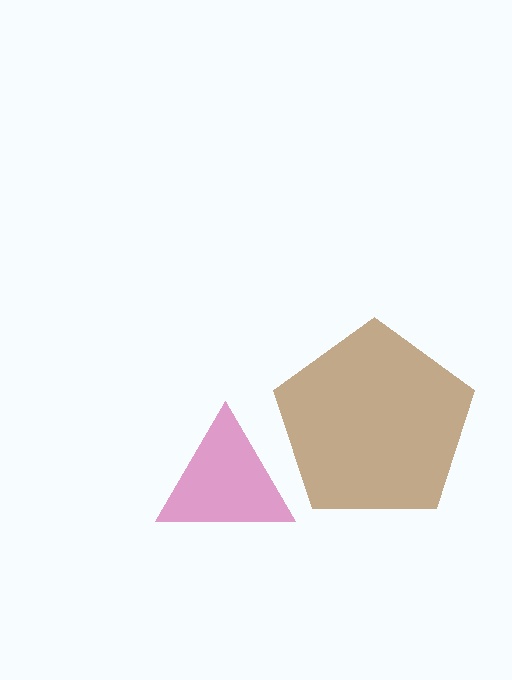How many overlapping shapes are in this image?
There are 2 overlapping shapes in the image.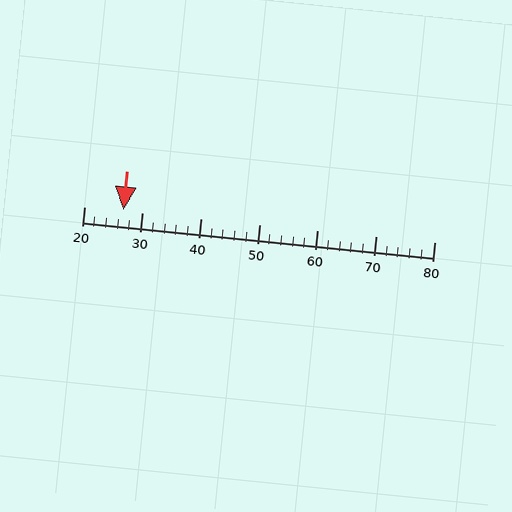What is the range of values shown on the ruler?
The ruler shows values from 20 to 80.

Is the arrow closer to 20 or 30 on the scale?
The arrow is closer to 30.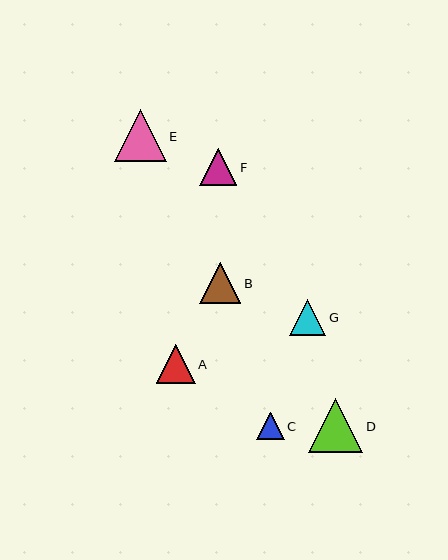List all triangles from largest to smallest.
From largest to smallest: D, E, B, A, F, G, C.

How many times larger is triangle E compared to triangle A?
Triangle E is approximately 1.3 times the size of triangle A.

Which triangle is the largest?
Triangle D is the largest with a size of approximately 54 pixels.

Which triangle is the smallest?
Triangle C is the smallest with a size of approximately 28 pixels.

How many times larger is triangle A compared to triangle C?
Triangle A is approximately 1.4 times the size of triangle C.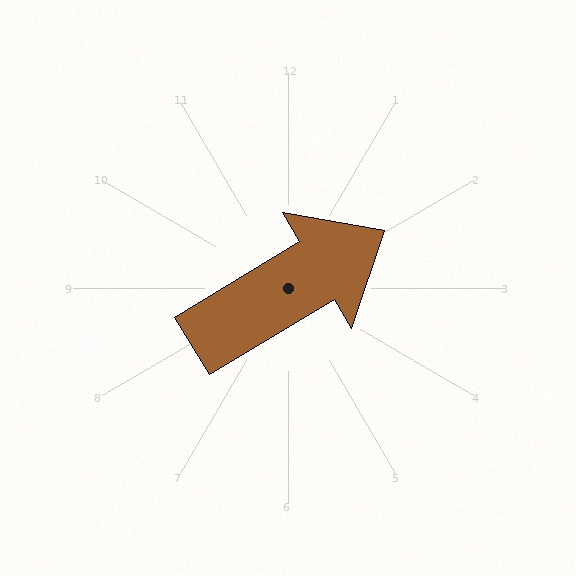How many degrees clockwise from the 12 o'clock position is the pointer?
Approximately 59 degrees.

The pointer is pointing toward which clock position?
Roughly 2 o'clock.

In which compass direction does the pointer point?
Northeast.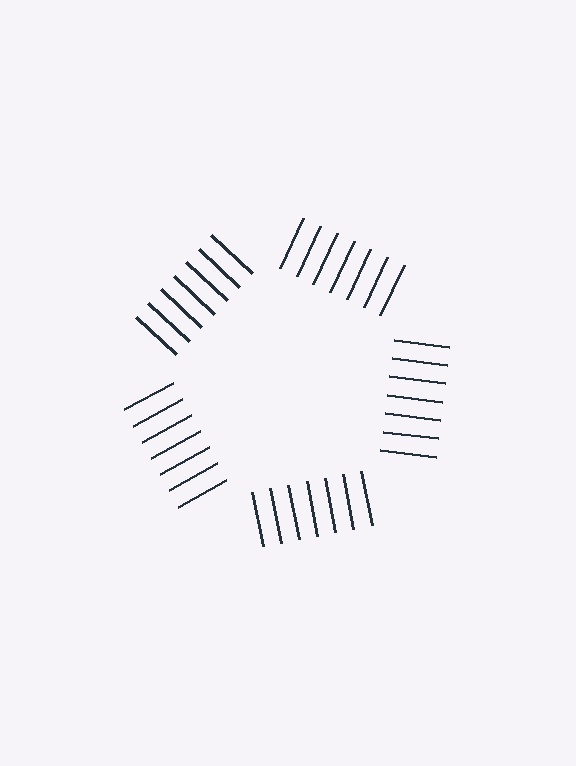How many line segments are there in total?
35 — 7 along each of the 5 edges.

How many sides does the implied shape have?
5 sides — the line-ends trace a pentagon.